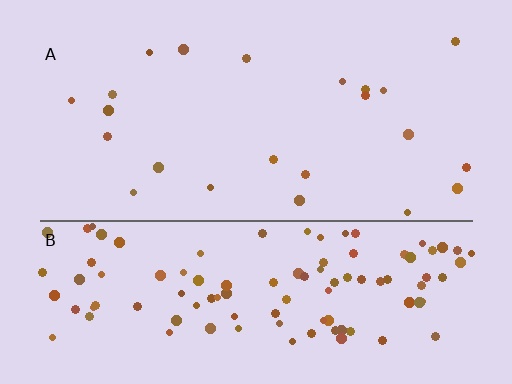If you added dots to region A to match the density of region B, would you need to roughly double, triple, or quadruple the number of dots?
Approximately quadruple.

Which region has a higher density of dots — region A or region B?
B (the bottom).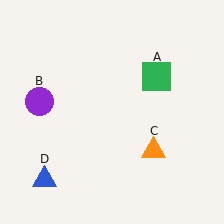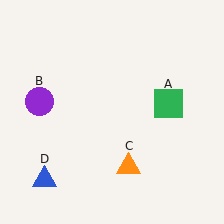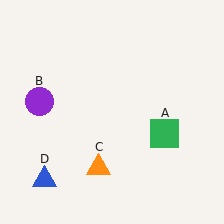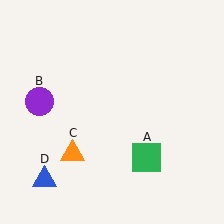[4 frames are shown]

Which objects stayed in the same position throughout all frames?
Purple circle (object B) and blue triangle (object D) remained stationary.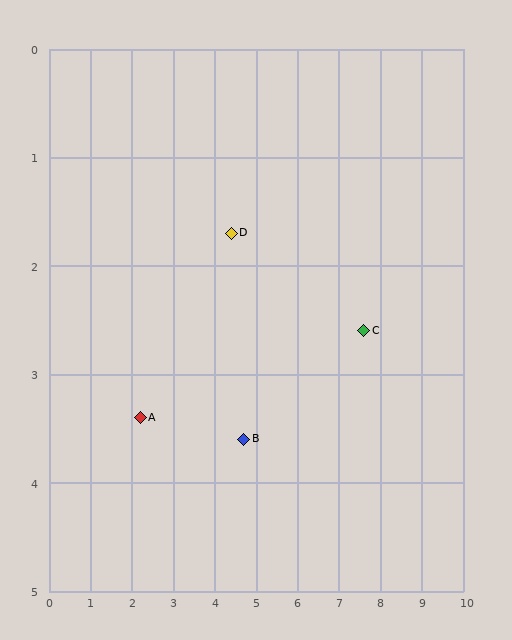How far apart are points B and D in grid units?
Points B and D are about 1.9 grid units apart.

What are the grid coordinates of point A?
Point A is at approximately (2.2, 3.4).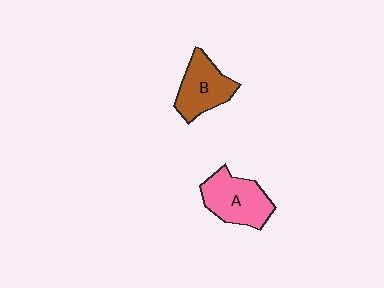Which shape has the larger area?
Shape A (pink).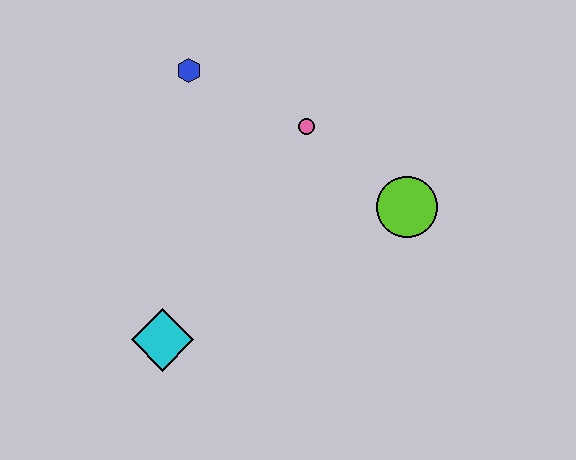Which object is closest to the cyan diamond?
The pink circle is closest to the cyan diamond.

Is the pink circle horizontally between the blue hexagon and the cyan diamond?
No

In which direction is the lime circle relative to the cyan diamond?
The lime circle is to the right of the cyan diamond.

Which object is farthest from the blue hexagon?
The cyan diamond is farthest from the blue hexagon.